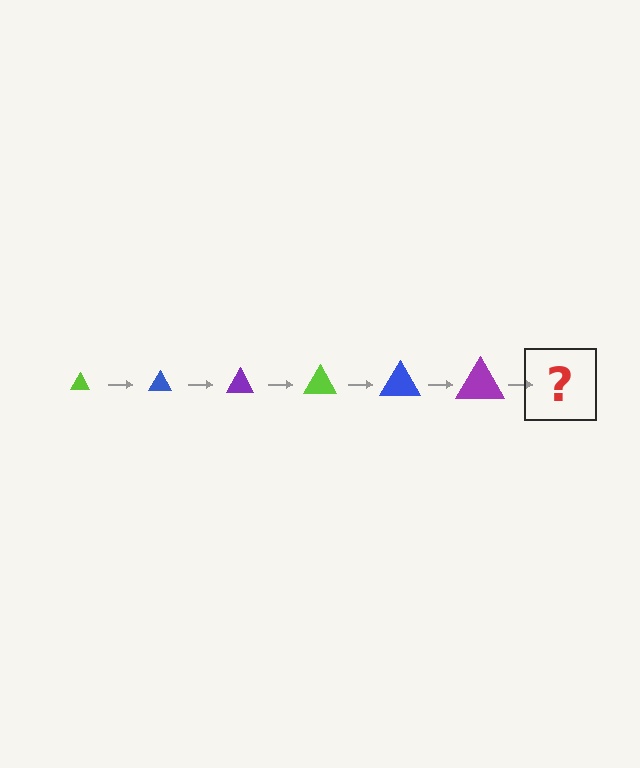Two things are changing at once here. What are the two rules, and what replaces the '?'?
The two rules are that the triangle grows larger each step and the color cycles through lime, blue, and purple. The '?' should be a lime triangle, larger than the previous one.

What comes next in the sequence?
The next element should be a lime triangle, larger than the previous one.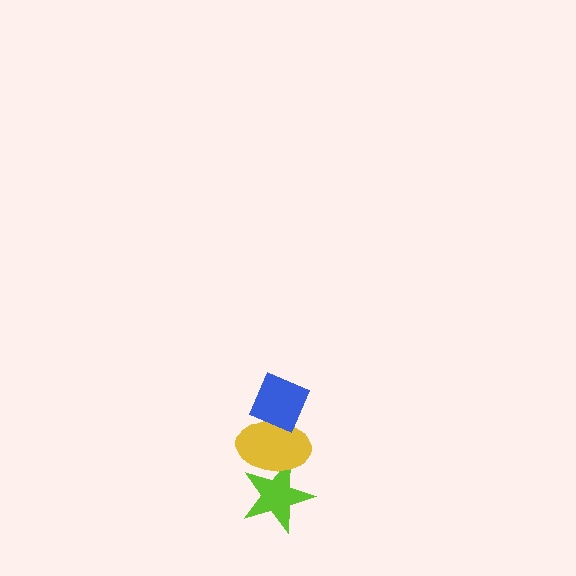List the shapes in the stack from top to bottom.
From top to bottom: the blue diamond, the yellow ellipse, the lime star.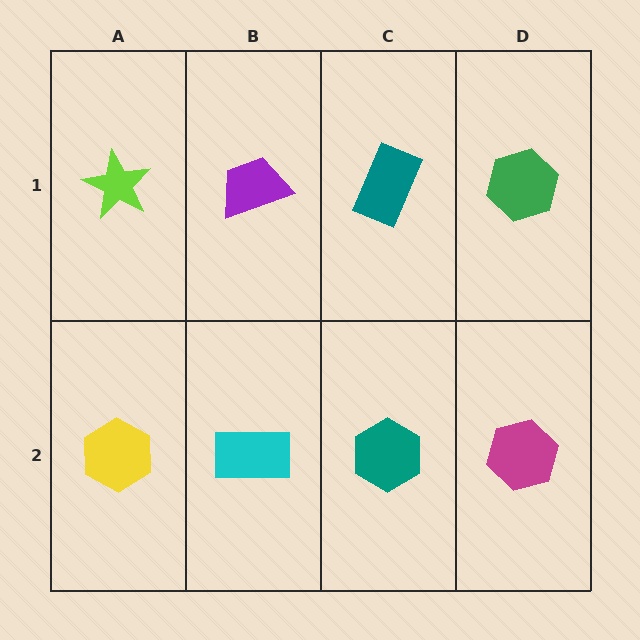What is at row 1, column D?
A green hexagon.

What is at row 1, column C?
A teal rectangle.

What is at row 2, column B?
A cyan rectangle.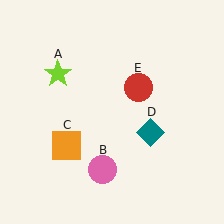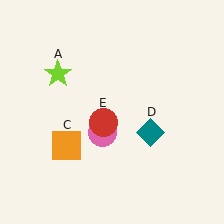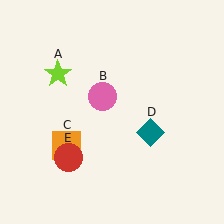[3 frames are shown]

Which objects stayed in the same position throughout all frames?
Lime star (object A) and orange square (object C) and teal diamond (object D) remained stationary.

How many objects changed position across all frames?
2 objects changed position: pink circle (object B), red circle (object E).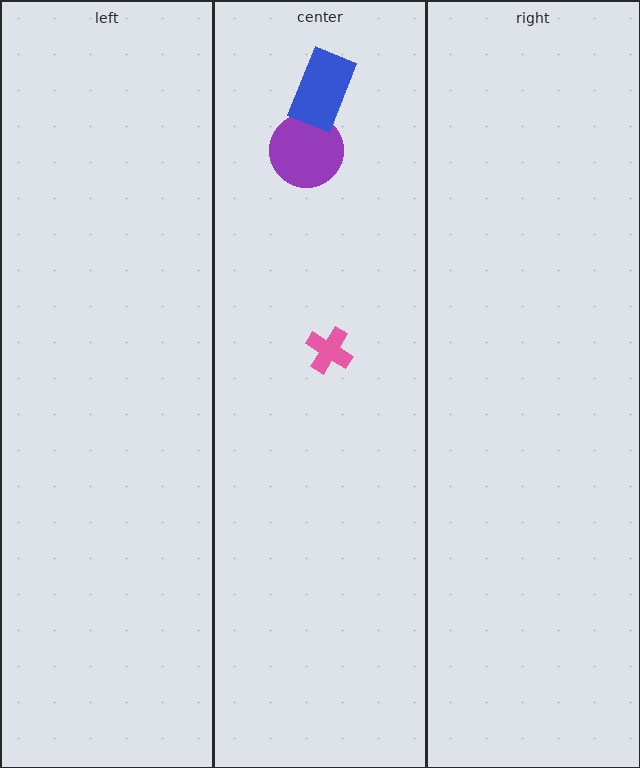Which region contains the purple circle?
The center region.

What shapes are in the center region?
The purple circle, the pink cross, the blue rectangle.